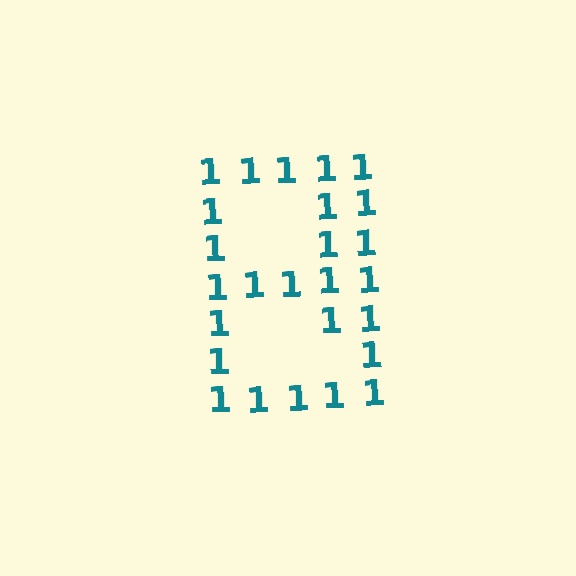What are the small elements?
The small elements are digit 1's.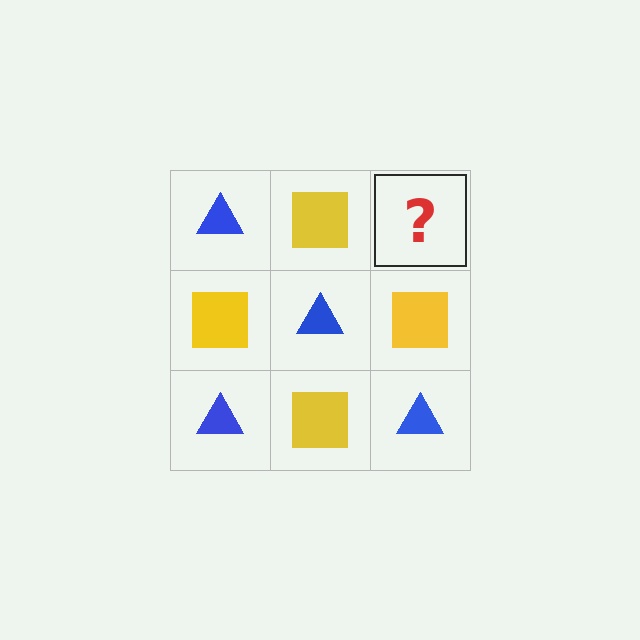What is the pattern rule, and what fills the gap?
The rule is that it alternates blue triangle and yellow square in a checkerboard pattern. The gap should be filled with a blue triangle.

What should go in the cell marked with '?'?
The missing cell should contain a blue triangle.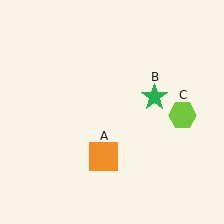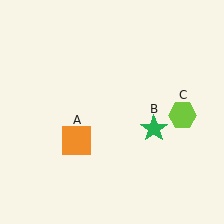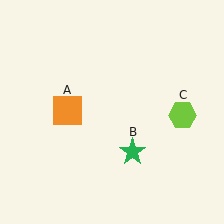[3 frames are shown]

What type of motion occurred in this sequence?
The orange square (object A), green star (object B) rotated clockwise around the center of the scene.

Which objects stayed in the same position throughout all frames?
Lime hexagon (object C) remained stationary.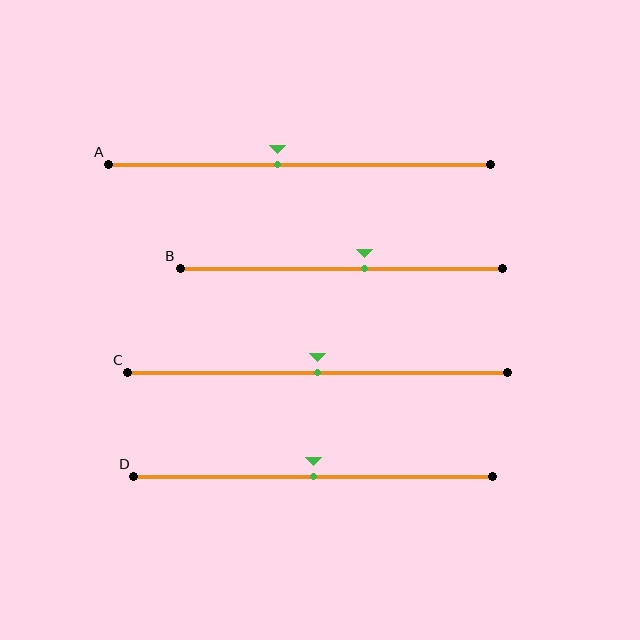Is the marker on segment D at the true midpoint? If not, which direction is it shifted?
Yes, the marker on segment D is at the true midpoint.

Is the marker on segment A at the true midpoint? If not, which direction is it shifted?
No, the marker on segment A is shifted to the left by about 6% of the segment length.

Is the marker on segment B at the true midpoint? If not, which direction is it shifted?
No, the marker on segment B is shifted to the right by about 7% of the segment length.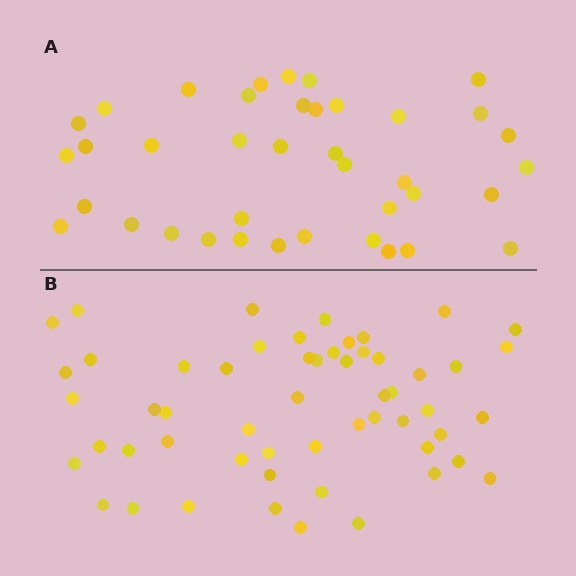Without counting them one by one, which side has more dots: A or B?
Region B (the bottom region) has more dots.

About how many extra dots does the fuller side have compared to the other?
Region B has approximately 15 more dots than region A.